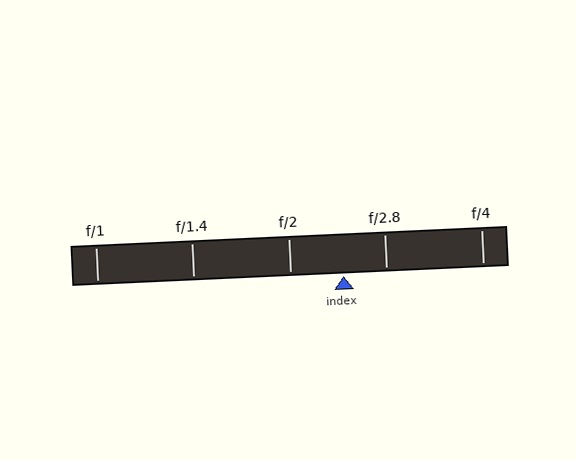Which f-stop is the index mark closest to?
The index mark is closest to f/2.8.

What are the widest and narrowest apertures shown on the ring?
The widest aperture shown is f/1 and the narrowest is f/4.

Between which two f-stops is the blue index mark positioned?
The index mark is between f/2 and f/2.8.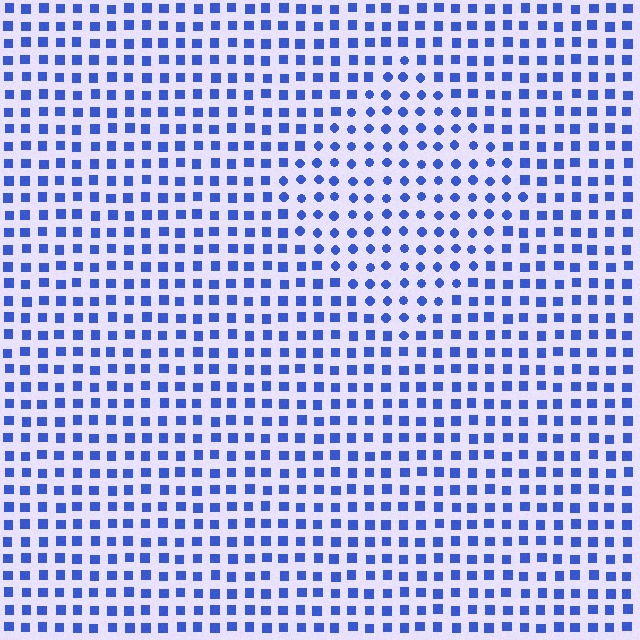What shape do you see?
I see a diamond.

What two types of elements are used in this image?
The image uses circles inside the diamond region and squares outside it.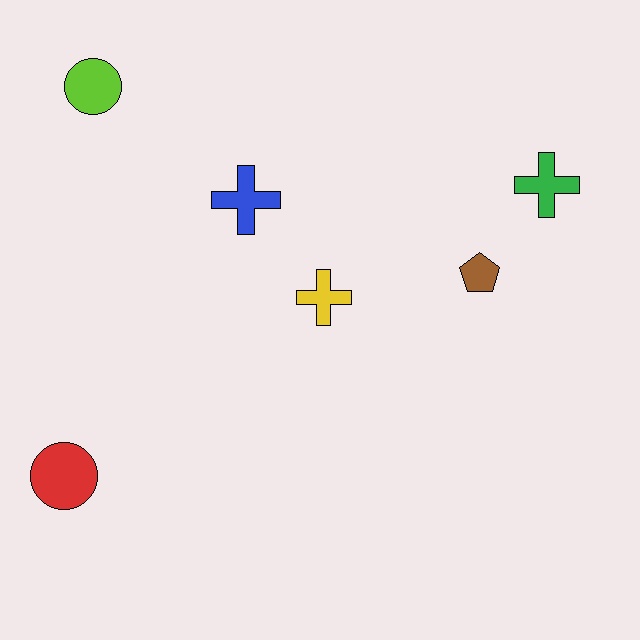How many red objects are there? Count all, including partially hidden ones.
There is 1 red object.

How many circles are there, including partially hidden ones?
There are 2 circles.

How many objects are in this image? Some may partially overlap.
There are 6 objects.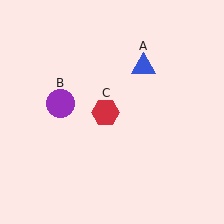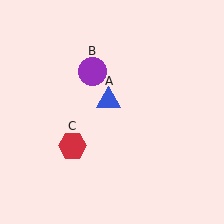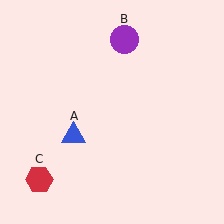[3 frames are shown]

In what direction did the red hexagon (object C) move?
The red hexagon (object C) moved down and to the left.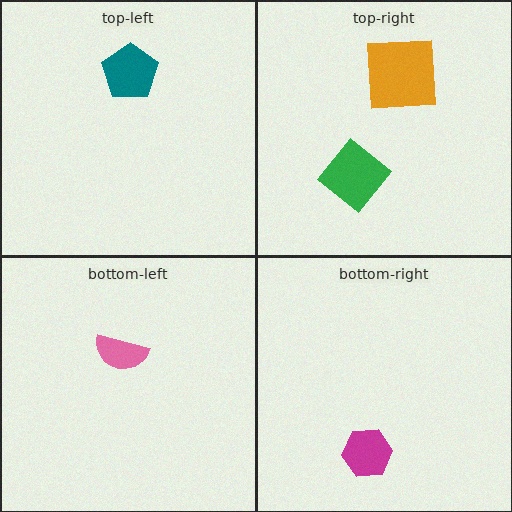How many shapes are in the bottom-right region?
1.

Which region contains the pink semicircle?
The bottom-left region.